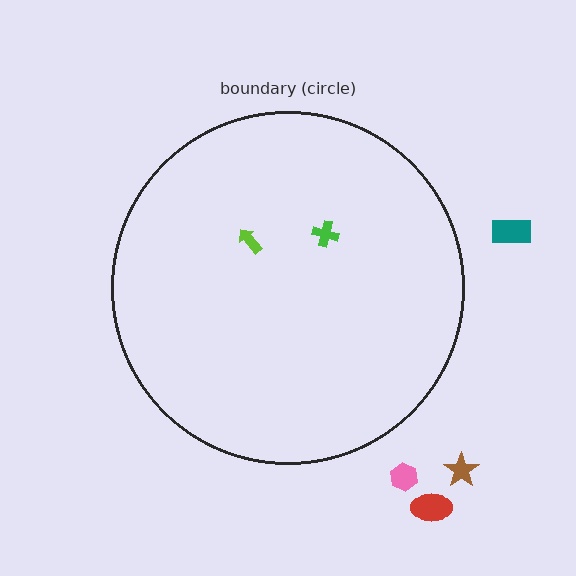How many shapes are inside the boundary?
2 inside, 4 outside.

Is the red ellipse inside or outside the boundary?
Outside.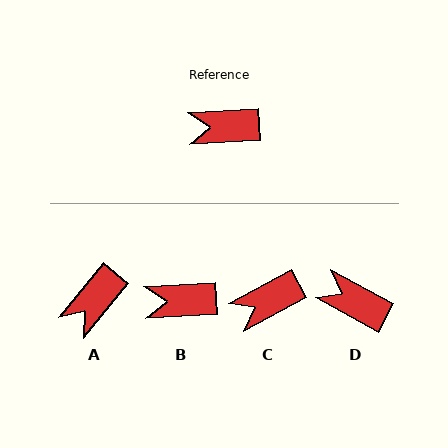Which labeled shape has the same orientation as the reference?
B.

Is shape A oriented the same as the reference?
No, it is off by about 47 degrees.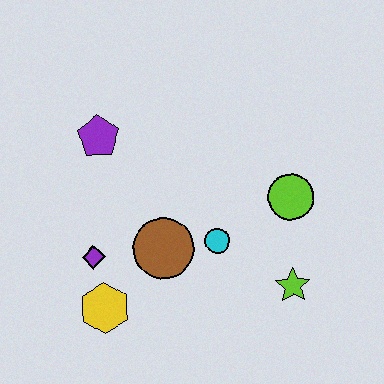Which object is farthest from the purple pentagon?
The lime star is farthest from the purple pentagon.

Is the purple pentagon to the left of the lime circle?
Yes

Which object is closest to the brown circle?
The cyan circle is closest to the brown circle.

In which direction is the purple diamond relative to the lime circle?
The purple diamond is to the left of the lime circle.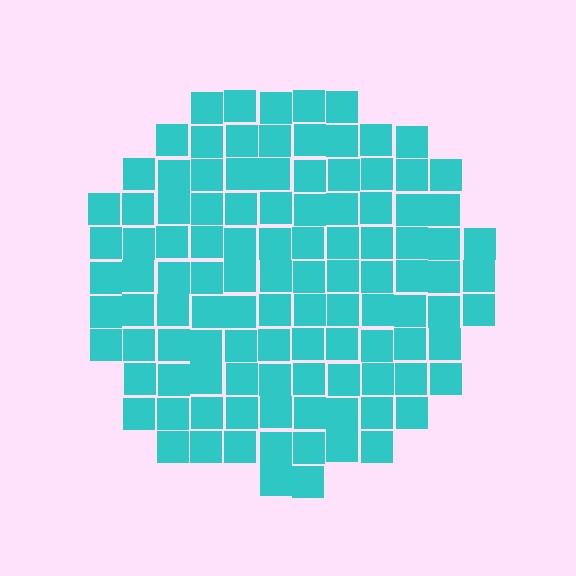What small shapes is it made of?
It is made of small squares.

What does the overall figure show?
The overall figure shows a circle.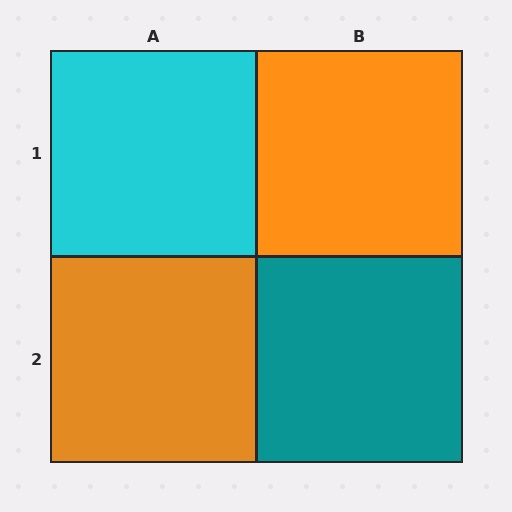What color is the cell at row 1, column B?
Orange.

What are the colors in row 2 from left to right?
Orange, teal.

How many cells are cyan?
1 cell is cyan.